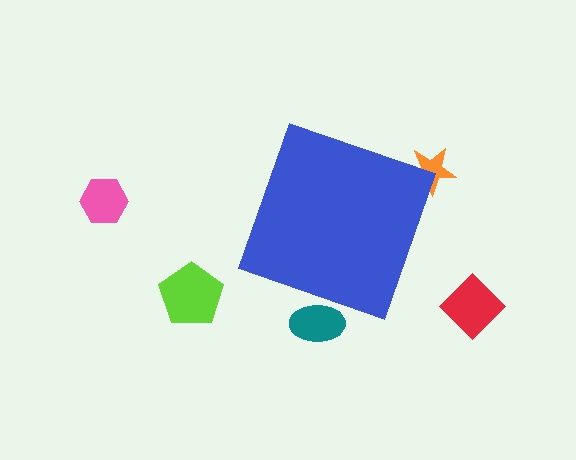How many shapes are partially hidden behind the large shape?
2 shapes are partially hidden.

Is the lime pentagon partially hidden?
No, the lime pentagon is fully visible.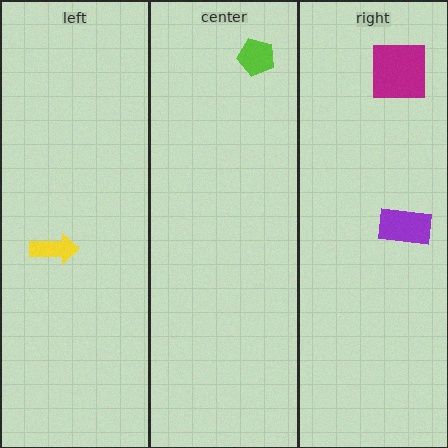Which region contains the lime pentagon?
The center region.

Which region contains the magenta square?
The right region.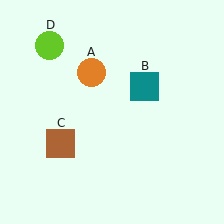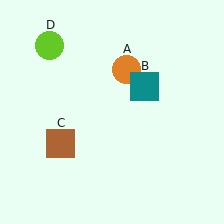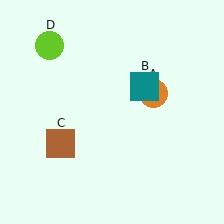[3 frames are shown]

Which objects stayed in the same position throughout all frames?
Teal square (object B) and brown square (object C) and lime circle (object D) remained stationary.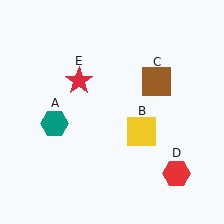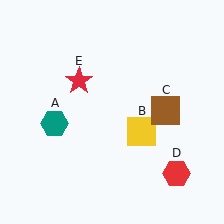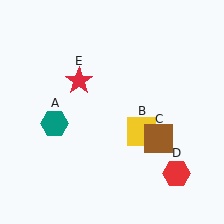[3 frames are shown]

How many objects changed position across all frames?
1 object changed position: brown square (object C).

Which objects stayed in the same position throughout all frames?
Teal hexagon (object A) and yellow square (object B) and red hexagon (object D) and red star (object E) remained stationary.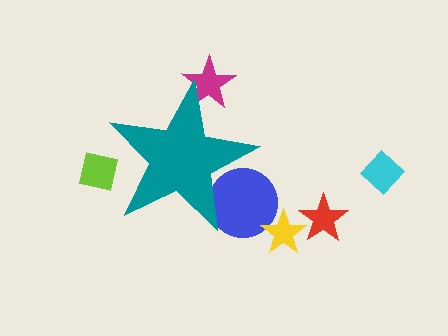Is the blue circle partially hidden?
Yes, the blue circle is partially hidden behind the teal star.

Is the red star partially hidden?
No, the red star is fully visible.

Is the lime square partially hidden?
Yes, the lime square is partially hidden behind the teal star.